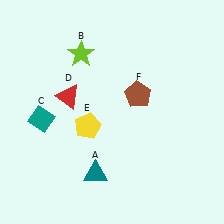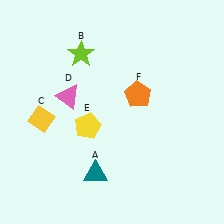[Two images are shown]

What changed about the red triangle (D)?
In Image 1, D is red. In Image 2, it changed to pink.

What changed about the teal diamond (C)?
In Image 1, C is teal. In Image 2, it changed to yellow.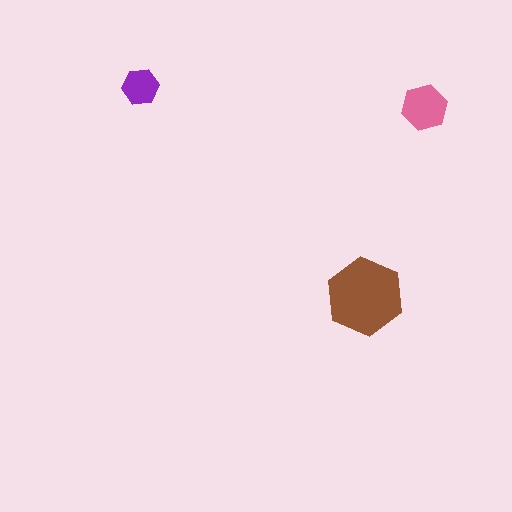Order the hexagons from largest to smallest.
the brown one, the pink one, the purple one.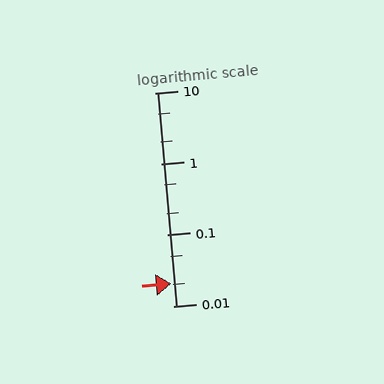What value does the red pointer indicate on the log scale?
The pointer indicates approximately 0.021.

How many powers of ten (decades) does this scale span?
The scale spans 3 decades, from 0.01 to 10.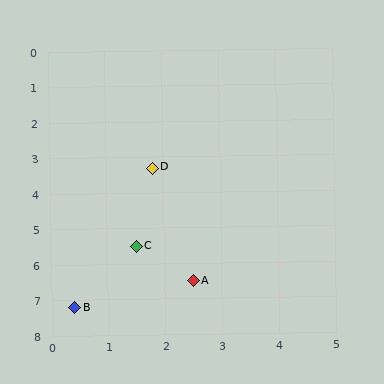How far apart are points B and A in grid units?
Points B and A are about 2.2 grid units apart.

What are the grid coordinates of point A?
Point A is at approximately (2.5, 6.5).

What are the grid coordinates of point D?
Point D is at approximately (1.8, 3.3).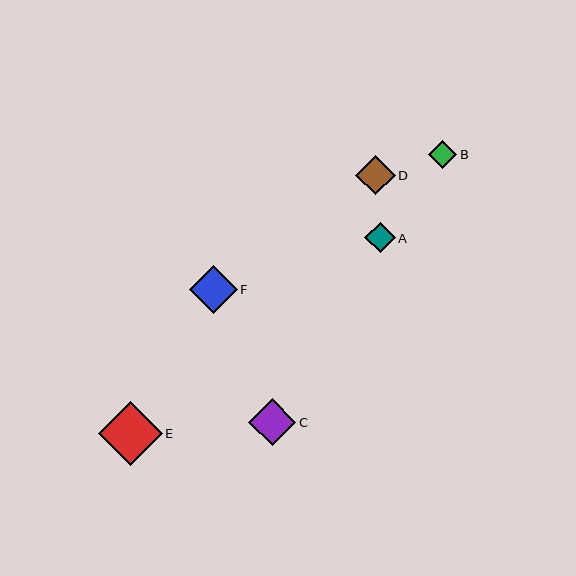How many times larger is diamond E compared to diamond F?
Diamond E is approximately 1.3 times the size of diamond F.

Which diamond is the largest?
Diamond E is the largest with a size of approximately 64 pixels.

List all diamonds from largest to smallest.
From largest to smallest: E, F, C, D, A, B.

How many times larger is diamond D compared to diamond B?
Diamond D is approximately 1.4 times the size of diamond B.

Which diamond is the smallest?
Diamond B is the smallest with a size of approximately 29 pixels.